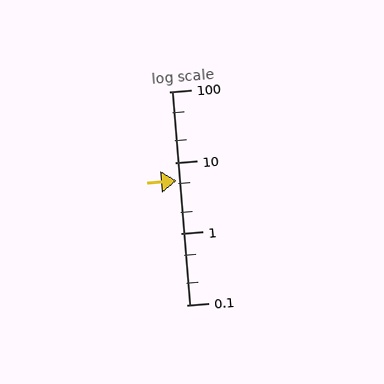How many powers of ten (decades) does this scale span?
The scale spans 3 decades, from 0.1 to 100.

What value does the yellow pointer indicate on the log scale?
The pointer indicates approximately 5.5.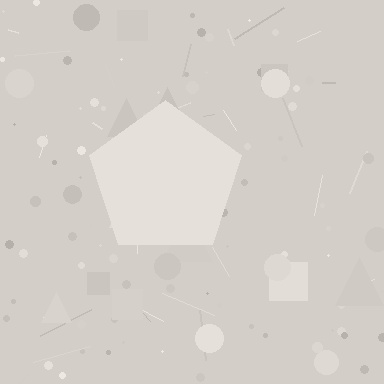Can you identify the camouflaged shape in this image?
The camouflaged shape is a pentagon.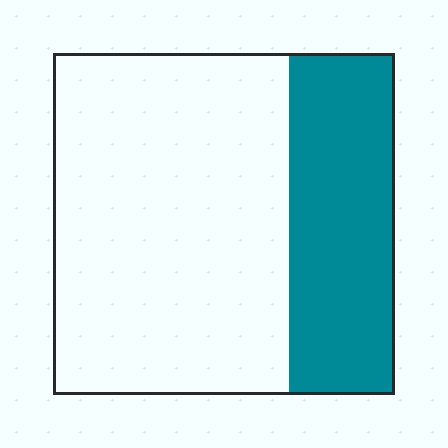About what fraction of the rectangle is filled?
About one third (1/3).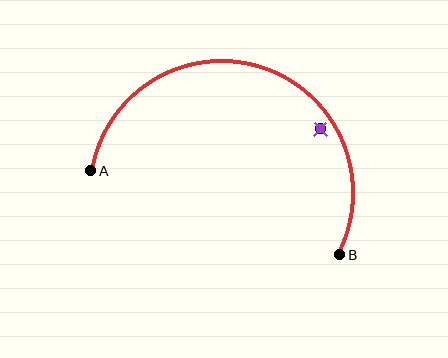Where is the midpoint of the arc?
The arc midpoint is the point on the curve farthest from the straight line joining A and B. It sits above that line.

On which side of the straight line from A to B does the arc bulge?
The arc bulges above the straight line connecting A and B.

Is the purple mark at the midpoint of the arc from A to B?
No — the purple mark does not lie on the arc at all. It sits slightly inside the curve.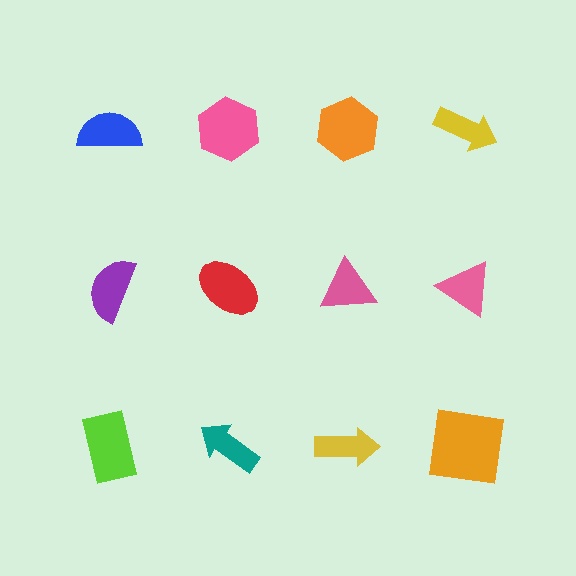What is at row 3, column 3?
A yellow arrow.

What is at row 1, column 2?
A pink hexagon.